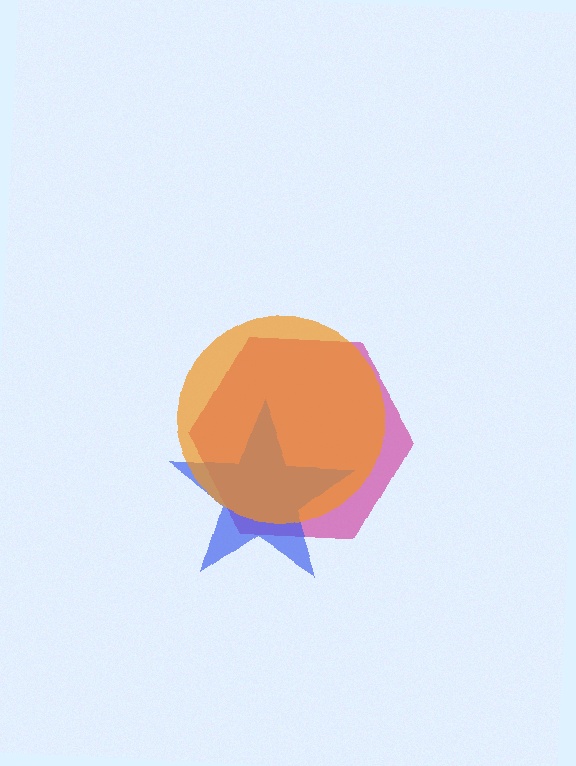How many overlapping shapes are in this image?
There are 3 overlapping shapes in the image.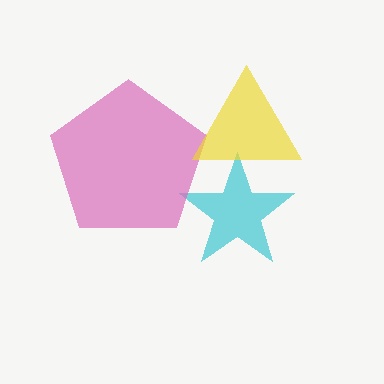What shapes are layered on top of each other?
The layered shapes are: a cyan star, a pink pentagon, a yellow triangle.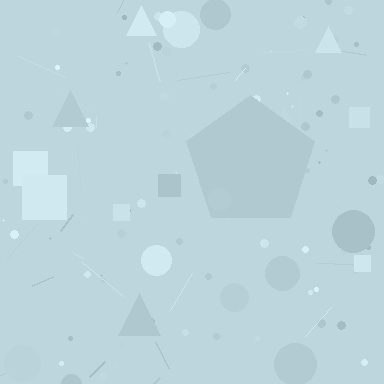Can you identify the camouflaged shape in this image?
The camouflaged shape is a pentagon.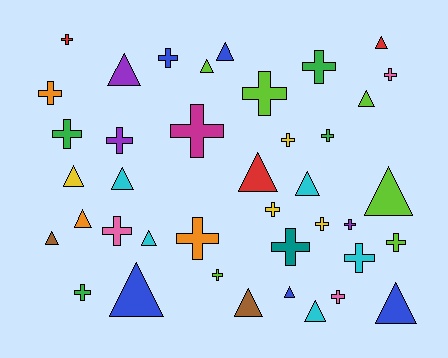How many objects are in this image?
There are 40 objects.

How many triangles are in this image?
There are 18 triangles.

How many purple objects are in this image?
There are 3 purple objects.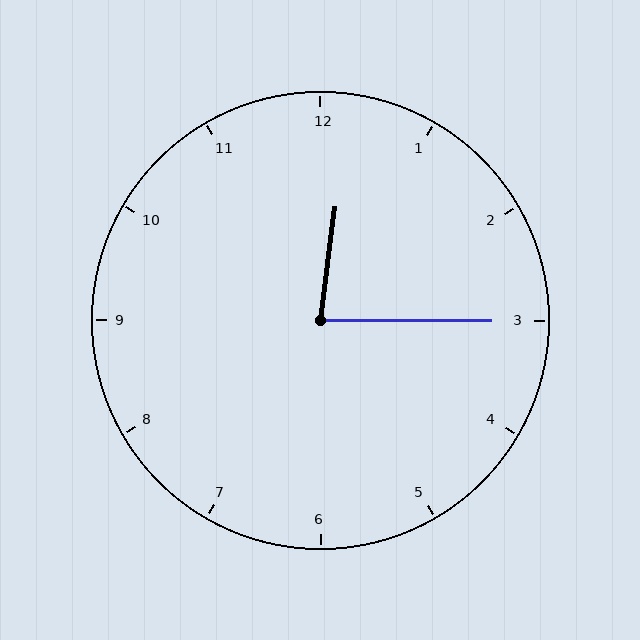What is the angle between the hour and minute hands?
Approximately 82 degrees.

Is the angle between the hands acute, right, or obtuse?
It is acute.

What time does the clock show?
12:15.